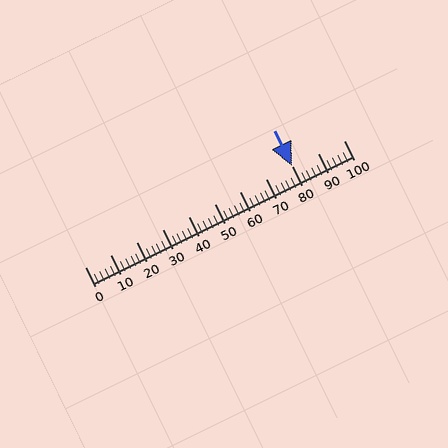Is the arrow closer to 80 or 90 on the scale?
The arrow is closer to 80.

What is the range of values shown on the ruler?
The ruler shows values from 0 to 100.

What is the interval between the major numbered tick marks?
The major tick marks are spaced 10 units apart.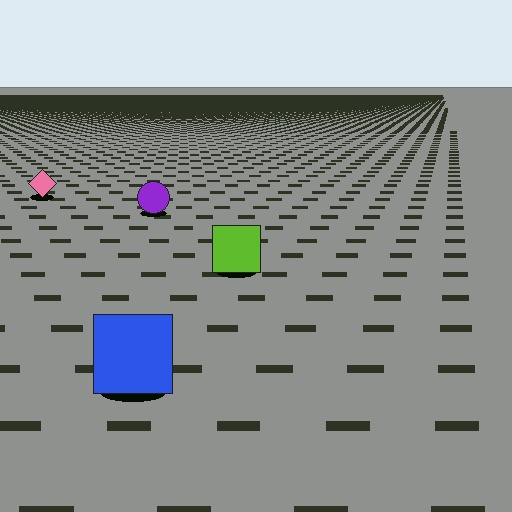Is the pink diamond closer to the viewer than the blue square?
No. The blue square is closer — you can tell from the texture gradient: the ground texture is coarser near it.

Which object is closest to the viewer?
The blue square is closest. The texture marks near it are larger and more spread out.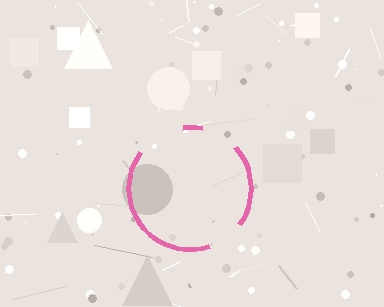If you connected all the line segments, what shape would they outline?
They would outline a circle.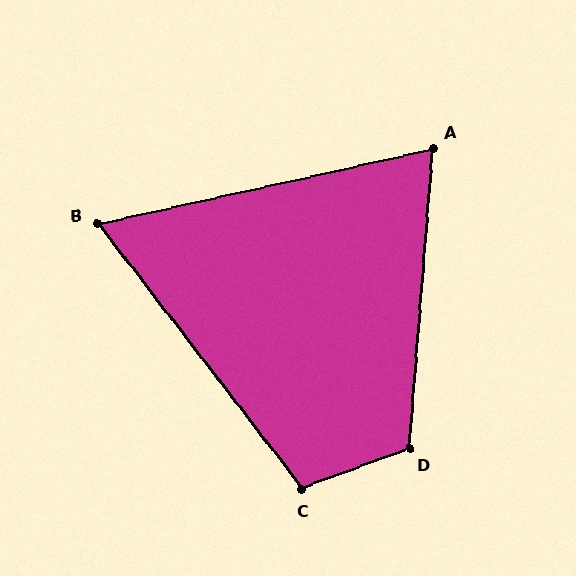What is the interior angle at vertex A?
Approximately 73 degrees (acute).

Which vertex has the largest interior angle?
D, at approximately 115 degrees.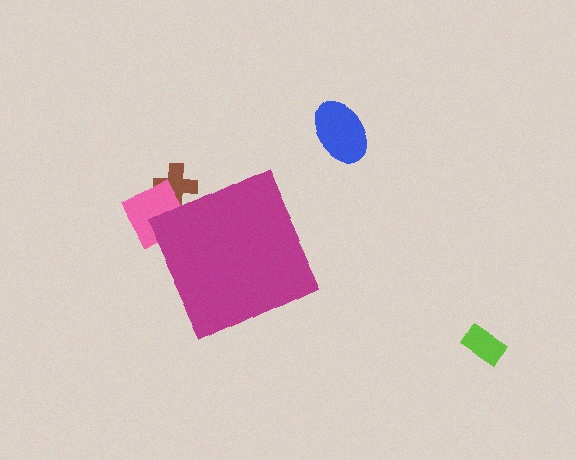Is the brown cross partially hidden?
Yes, the brown cross is partially hidden behind the magenta diamond.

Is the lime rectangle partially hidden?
No, the lime rectangle is fully visible.